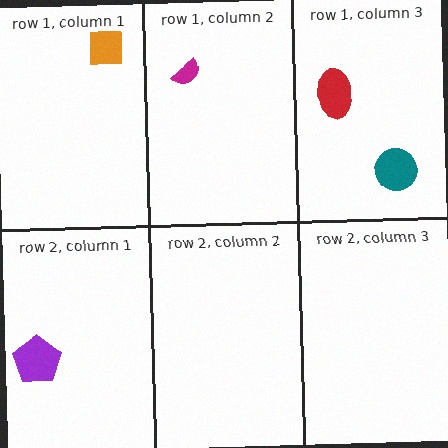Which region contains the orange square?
The row 1, column 1 region.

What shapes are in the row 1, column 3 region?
The teal circle, the red ellipse.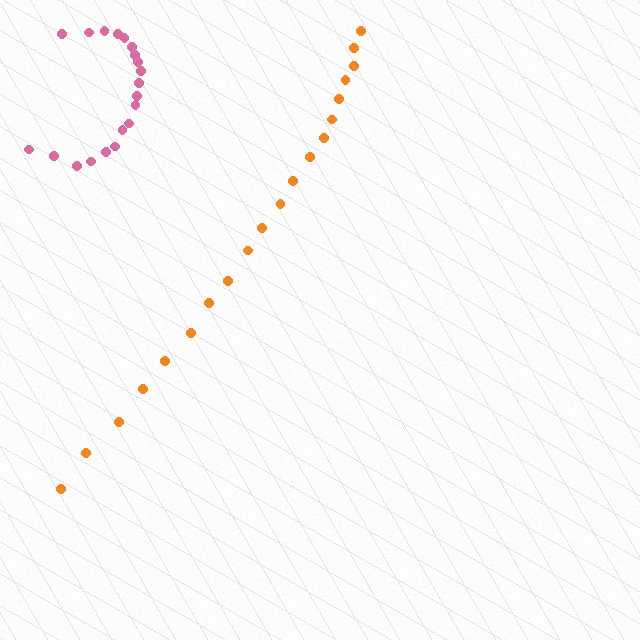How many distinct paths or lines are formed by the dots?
There are 2 distinct paths.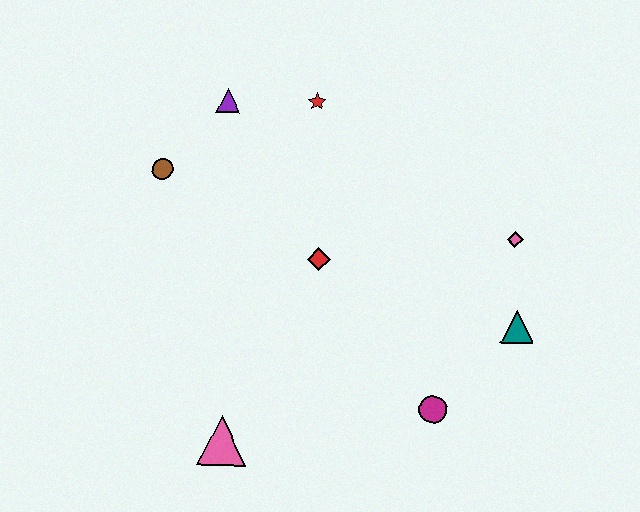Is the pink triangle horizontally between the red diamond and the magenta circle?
No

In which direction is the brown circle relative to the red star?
The brown circle is to the left of the red star.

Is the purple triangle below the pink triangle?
No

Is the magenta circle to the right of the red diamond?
Yes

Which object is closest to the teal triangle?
The pink diamond is closest to the teal triangle.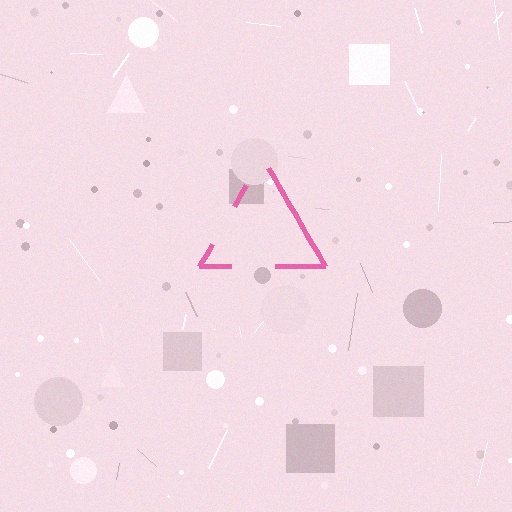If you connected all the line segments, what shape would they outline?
They would outline a triangle.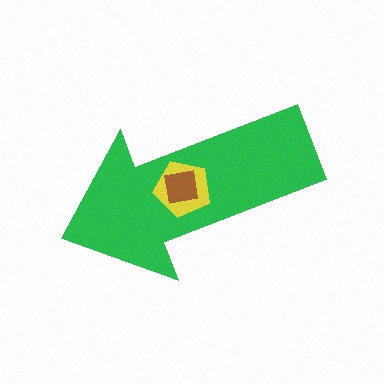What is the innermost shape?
The brown square.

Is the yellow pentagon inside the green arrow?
Yes.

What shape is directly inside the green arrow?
The yellow pentagon.